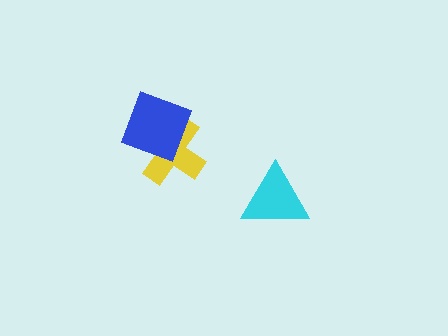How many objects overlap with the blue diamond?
1 object overlaps with the blue diamond.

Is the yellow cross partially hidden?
Yes, it is partially covered by another shape.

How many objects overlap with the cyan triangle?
0 objects overlap with the cyan triangle.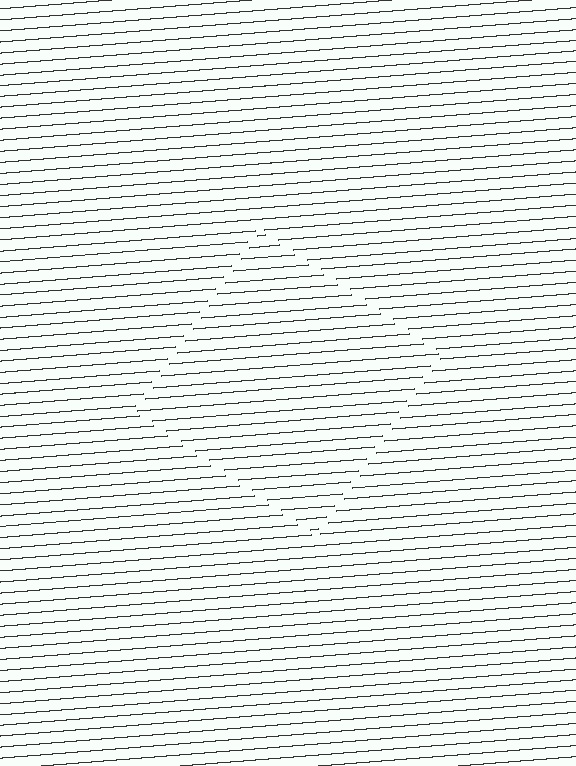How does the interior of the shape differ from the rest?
The interior of the shape contains the same grating, shifted by half a period — the contour is defined by the phase discontinuity where line-ends from the inner and outer gratings abut.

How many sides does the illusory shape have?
4 sides — the line-ends trace a square.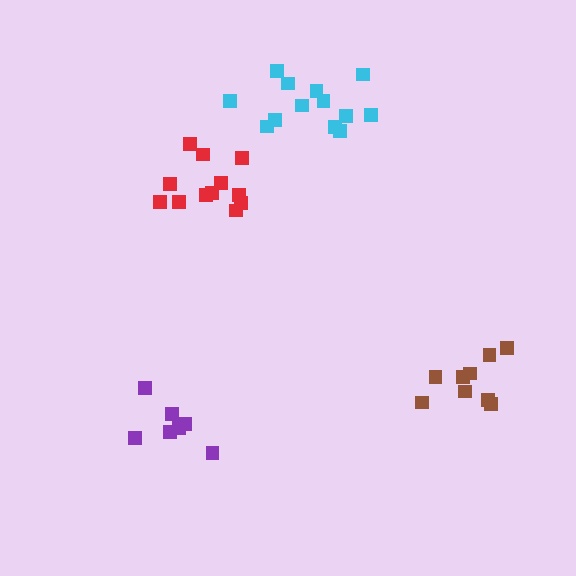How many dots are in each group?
Group 1: 7 dots, Group 2: 13 dots, Group 3: 9 dots, Group 4: 12 dots (41 total).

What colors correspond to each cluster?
The clusters are colored: purple, cyan, brown, red.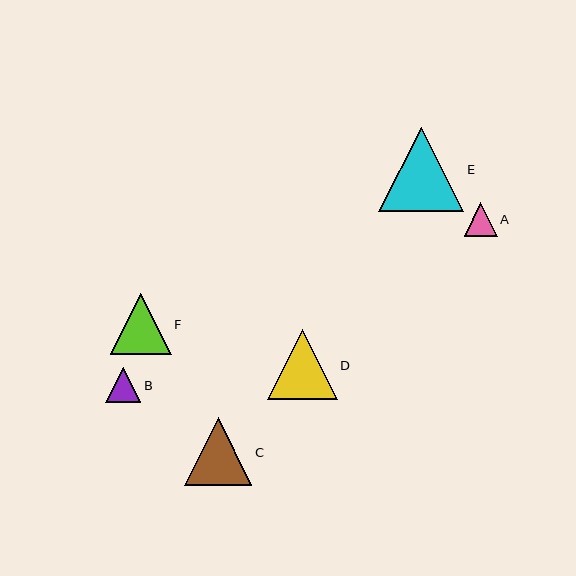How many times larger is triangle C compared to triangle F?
Triangle C is approximately 1.1 times the size of triangle F.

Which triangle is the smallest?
Triangle A is the smallest with a size of approximately 33 pixels.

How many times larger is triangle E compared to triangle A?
Triangle E is approximately 2.6 times the size of triangle A.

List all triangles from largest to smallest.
From largest to smallest: E, D, C, F, B, A.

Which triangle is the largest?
Triangle E is the largest with a size of approximately 85 pixels.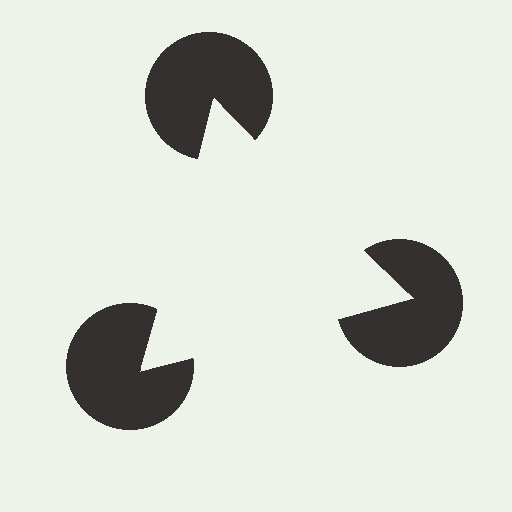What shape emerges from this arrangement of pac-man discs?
An illusory triangle — its edges are inferred from the aligned wedge cuts in the pac-man discs, not physically drawn.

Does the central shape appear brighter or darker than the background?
It typically appears slightly brighter than the background, even though no actual brightness change is drawn.